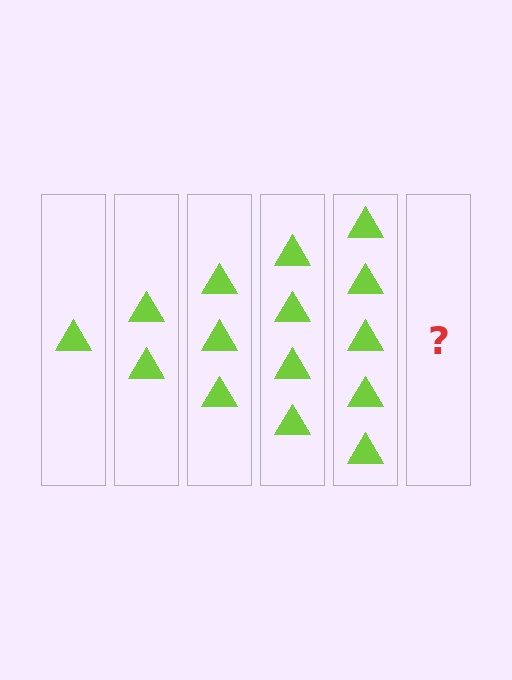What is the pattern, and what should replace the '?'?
The pattern is that each step adds one more triangle. The '?' should be 6 triangles.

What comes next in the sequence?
The next element should be 6 triangles.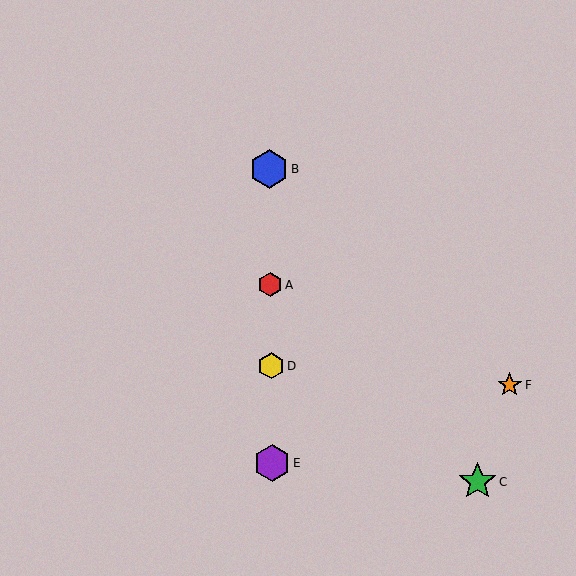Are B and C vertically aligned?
No, B is at x≈269 and C is at x≈477.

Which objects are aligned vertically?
Objects A, B, D, E are aligned vertically.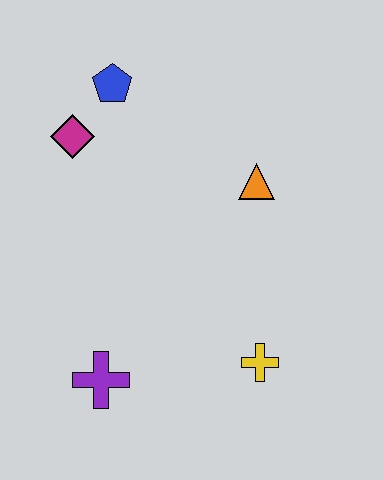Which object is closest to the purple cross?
The yellow cross is closest to the purple cross.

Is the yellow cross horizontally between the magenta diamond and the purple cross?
No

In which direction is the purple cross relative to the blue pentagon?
The purple cross is below the blue pentagon.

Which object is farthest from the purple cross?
The blue pentagon is farthest from the purple cross.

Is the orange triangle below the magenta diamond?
Yes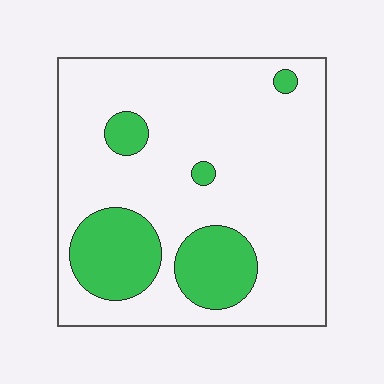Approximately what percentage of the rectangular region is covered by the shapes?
Approximately 20%.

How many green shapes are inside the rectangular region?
5.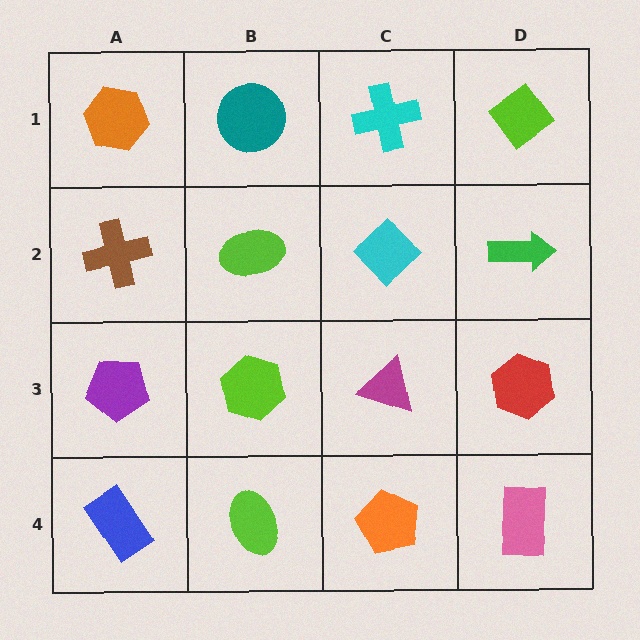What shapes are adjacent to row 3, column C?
A cyan diamond (row 2, column C), an orange pentagon (row 4, column C), a lime hexagon (row 3, column B), a red hexagon (row 3, column D).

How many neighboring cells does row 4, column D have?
2.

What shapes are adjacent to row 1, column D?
A green arrow (row 2, column D), a cyan cross (row 1, column C).